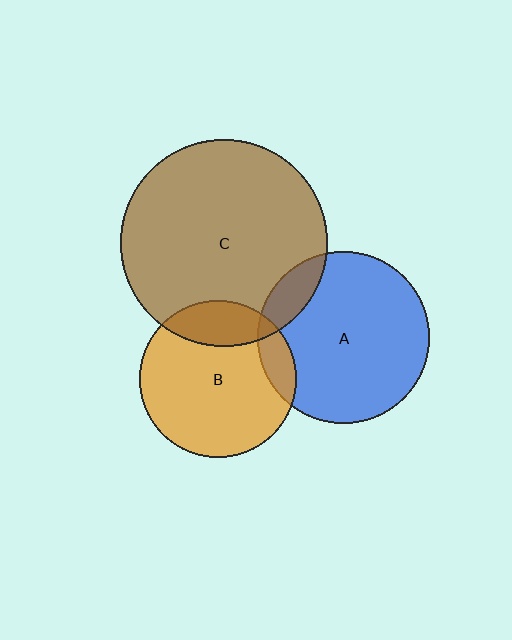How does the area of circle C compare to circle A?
Approximately 1.4 times.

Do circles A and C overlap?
Yes.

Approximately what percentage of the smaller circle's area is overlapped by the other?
Approximately 10%.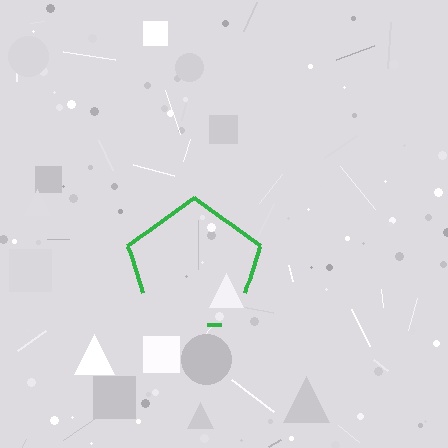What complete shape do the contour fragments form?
The contour fragments form a pentagon.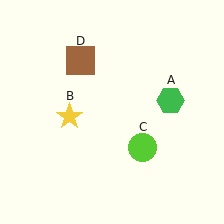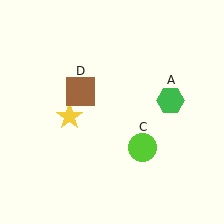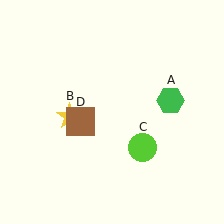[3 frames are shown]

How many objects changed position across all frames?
1 object changed position: brown square (object D).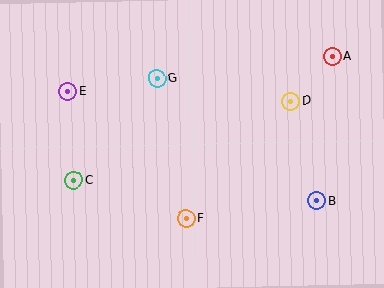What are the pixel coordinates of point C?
Point C is at (73, 181).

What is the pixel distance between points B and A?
The distance between B and A is 146 pixels.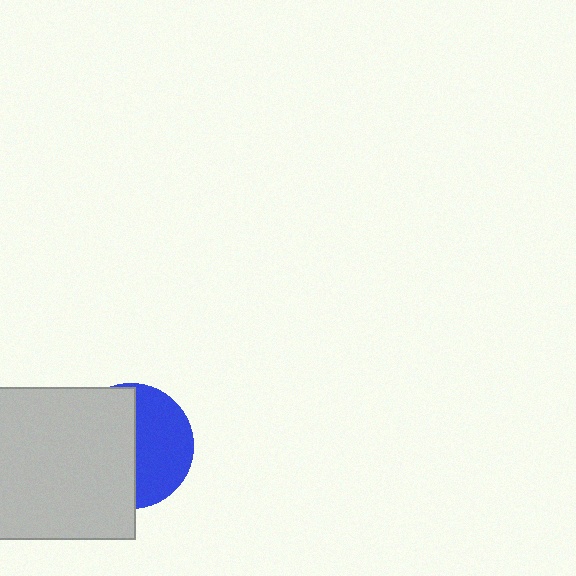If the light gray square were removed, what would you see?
You would see the complete blue circle.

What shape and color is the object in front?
The object in front is a light gray square.